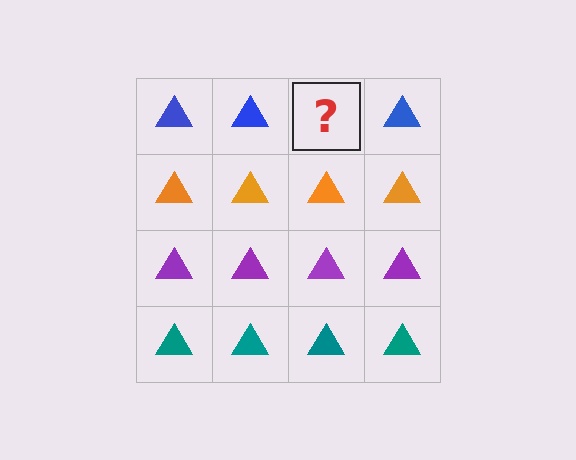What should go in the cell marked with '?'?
The missing cell should contain a blue triangle.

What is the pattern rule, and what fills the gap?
The rule is that each row has a consistent color. The gap should be filled with a blue triangle.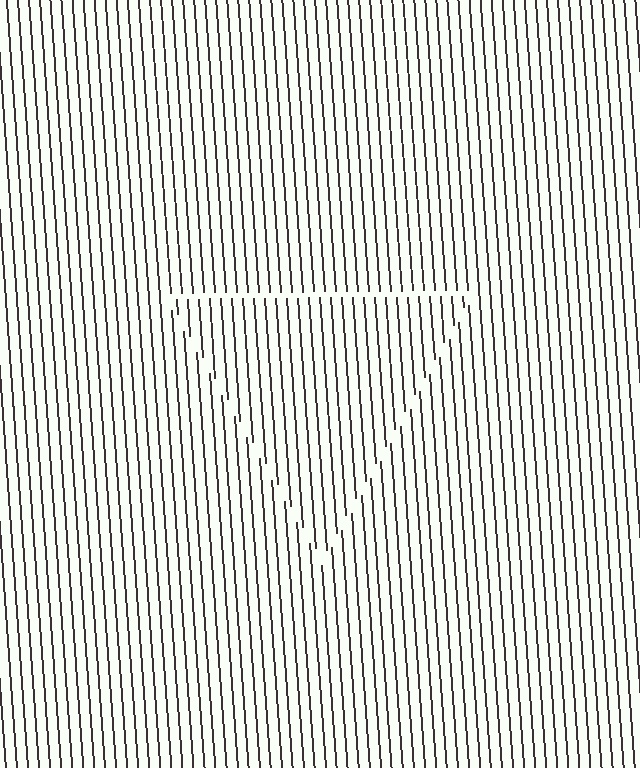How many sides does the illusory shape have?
3 sides — the line-ends trace a triangle.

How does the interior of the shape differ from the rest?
The interior of the shape contains the same grating, shifted by half a period — the contour is defined by the phase discontinuity where line-ends from the inner and outer gratings abut.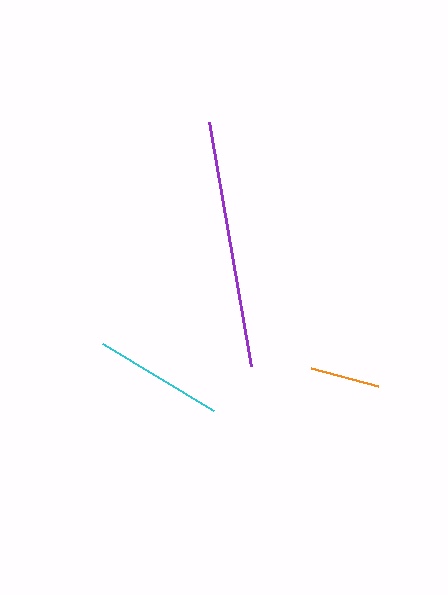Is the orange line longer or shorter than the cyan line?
The cyan line is longer than the orange line.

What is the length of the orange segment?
The orange segment is approximately 69 pixels long.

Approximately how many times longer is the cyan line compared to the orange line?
The cyan line is approximately 1.9 times the length of the orange line.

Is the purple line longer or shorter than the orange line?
The purple line is longer than the orange line.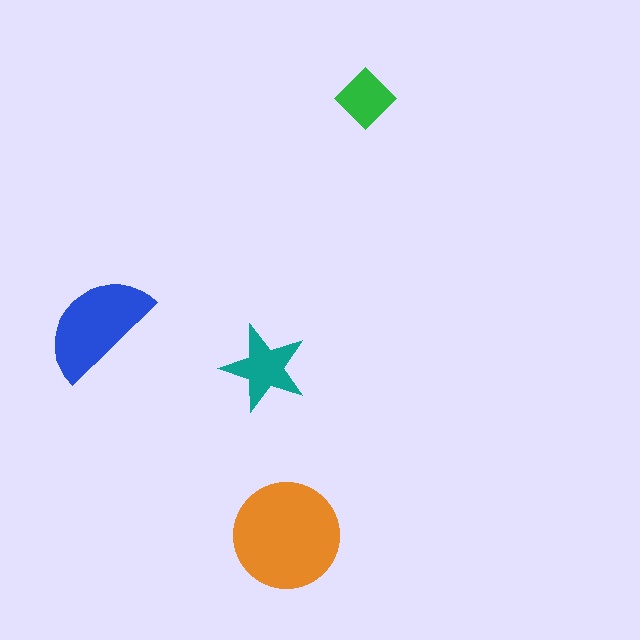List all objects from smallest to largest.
The green diamond, the teal star, the blue semicircle, the orange circle.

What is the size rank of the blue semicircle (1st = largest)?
2nd.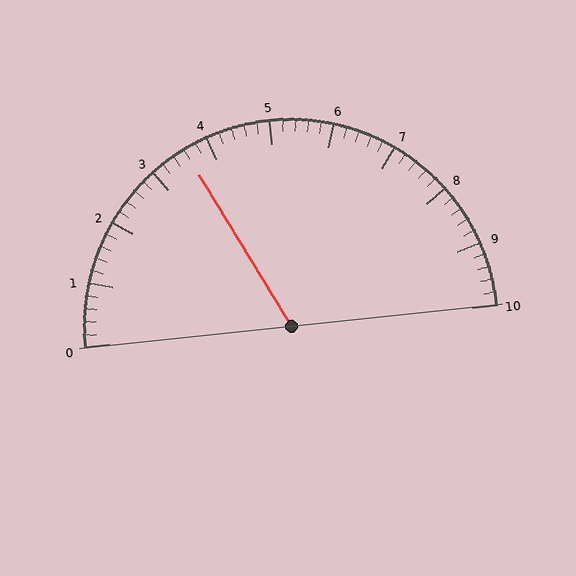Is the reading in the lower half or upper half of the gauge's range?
The reading is in the lower half of the range (0 to 10).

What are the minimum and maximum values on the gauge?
The gauge ranges from 0 to 10.